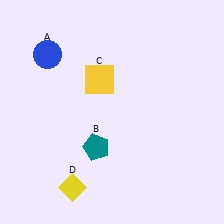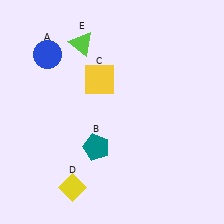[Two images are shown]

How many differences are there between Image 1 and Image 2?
There is 1 difference between the two images.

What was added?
A lime triangle (E) was added in Image 2.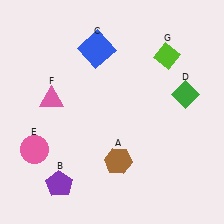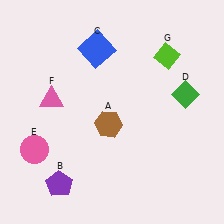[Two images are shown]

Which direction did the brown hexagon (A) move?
The brown hexagon (A) moved up.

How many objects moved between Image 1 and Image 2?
1 object moved between the two images.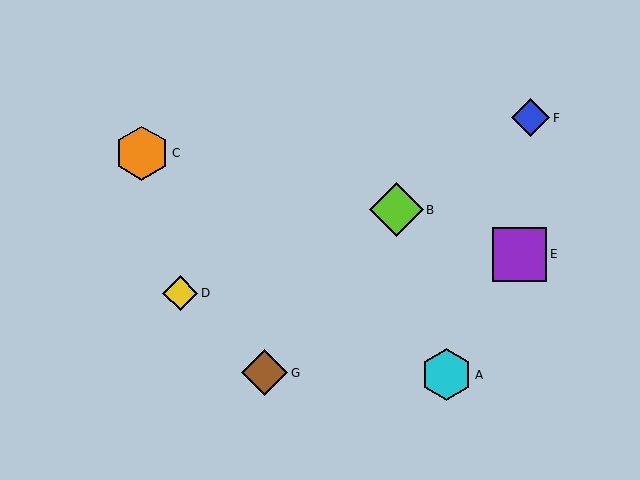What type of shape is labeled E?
Shape E is a purple square.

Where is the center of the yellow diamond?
The center of the yellow diamond is at (180, 293).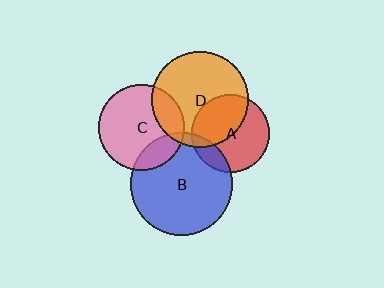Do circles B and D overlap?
Yes.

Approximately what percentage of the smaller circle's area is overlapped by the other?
Approximately 5%.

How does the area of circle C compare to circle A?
Approximately 1.2 times.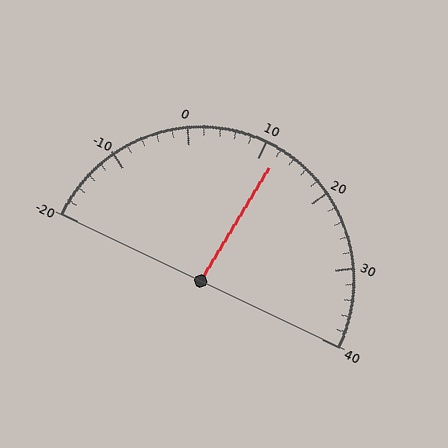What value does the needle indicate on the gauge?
The needle indicates approximately 12.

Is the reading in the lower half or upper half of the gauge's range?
The reading is in the upper half of the range (-20 to 40).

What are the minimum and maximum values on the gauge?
The gauge ranges from -20 to 40.